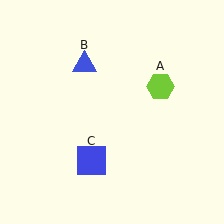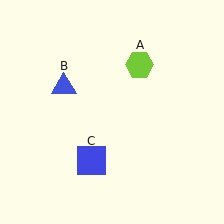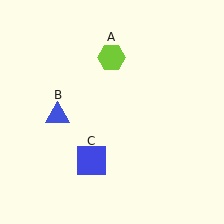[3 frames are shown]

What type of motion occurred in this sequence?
The lime hexagon (object A), blue triangle (object B) rotated counterclockwise around the center of the scene.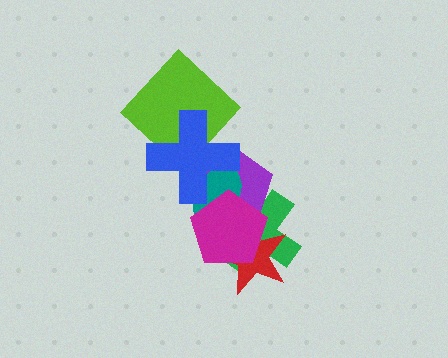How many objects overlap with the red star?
3 objects overlap with the red star.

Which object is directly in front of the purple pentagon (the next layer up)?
The teal ellipse is directly in front of the purple pentagon.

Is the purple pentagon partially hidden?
Yes, it is partially covered by another shape.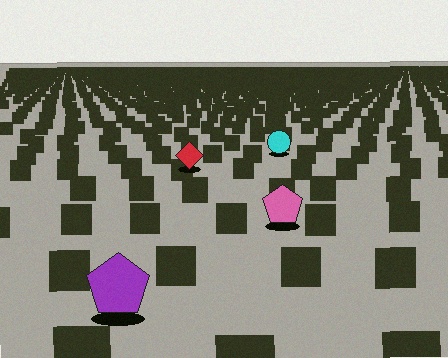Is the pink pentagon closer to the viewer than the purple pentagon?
No. The purple pentagon is closer — you can tell from the texture gradient: the ground texture is coarser near it.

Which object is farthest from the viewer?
The cyan circle is farthest from the viewer. It appears smaller and the ground texture around it is denser.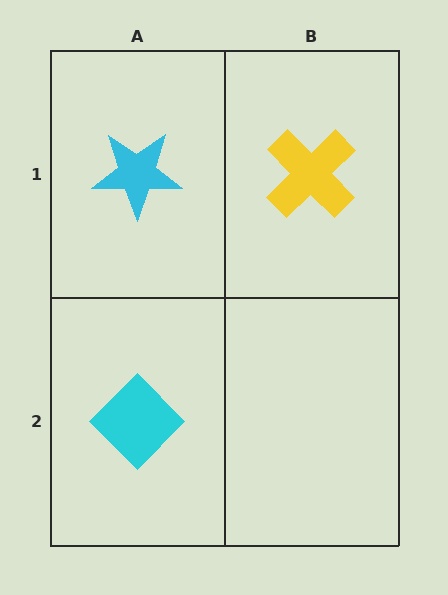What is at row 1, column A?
A cyan star.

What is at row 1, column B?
A yellow cross.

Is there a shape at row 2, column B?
No, that cell is empty.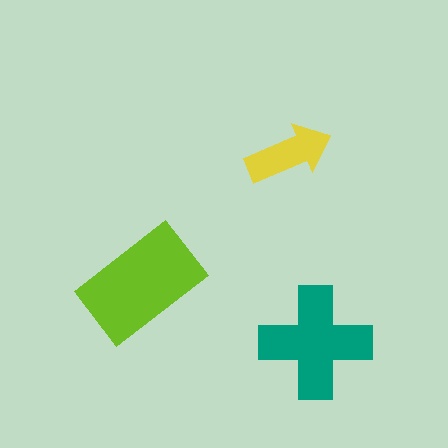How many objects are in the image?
There are 3 objects in the image.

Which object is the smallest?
The yellow arrow.